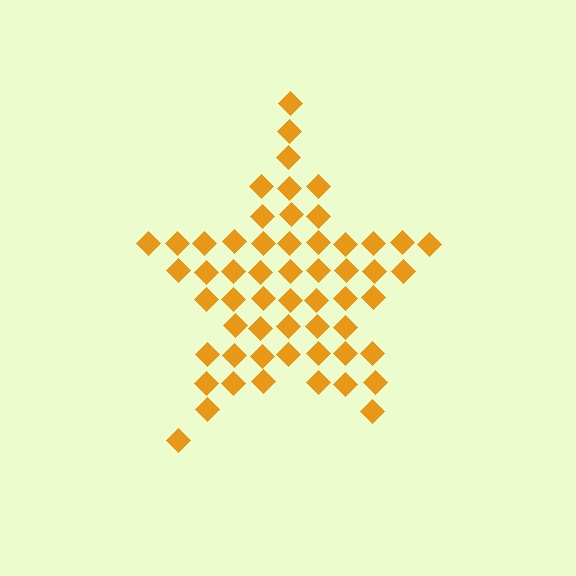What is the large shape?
The large shape is a star.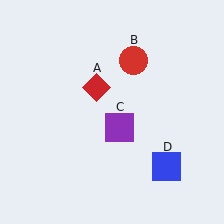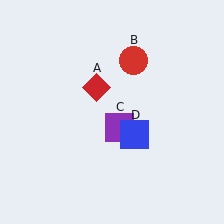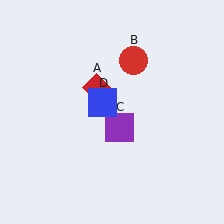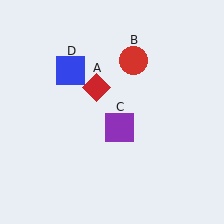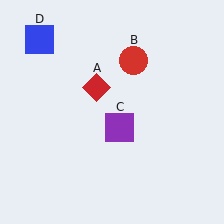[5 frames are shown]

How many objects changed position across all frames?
1 object changed position: blue square (object D).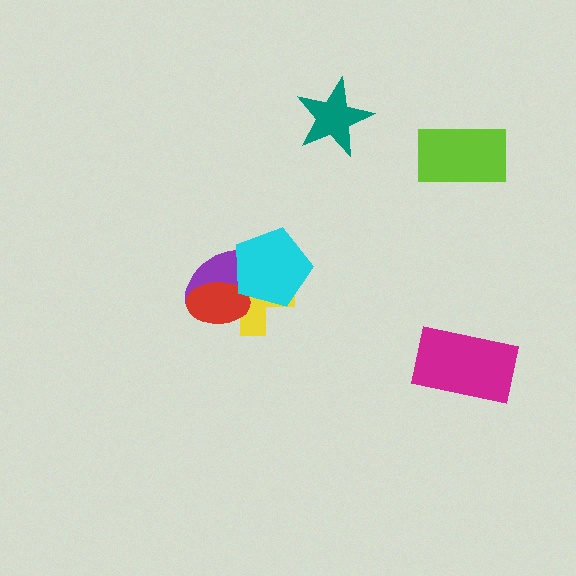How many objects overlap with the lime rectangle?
0 objects overlap with the lime rectangle.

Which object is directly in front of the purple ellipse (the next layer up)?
The red ellipse is directly in front of the purple ellipse.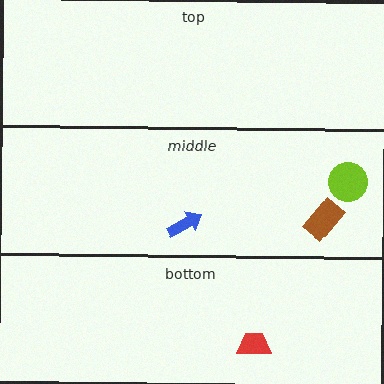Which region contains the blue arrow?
The middle region.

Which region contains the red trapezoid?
The bottom region.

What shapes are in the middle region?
The blue arrow, the brown rectangle, the lime circle.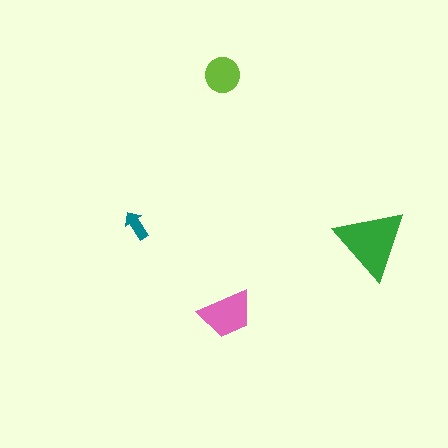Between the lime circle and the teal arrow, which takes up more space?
The lime circle.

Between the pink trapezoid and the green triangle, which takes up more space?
The green triangle.